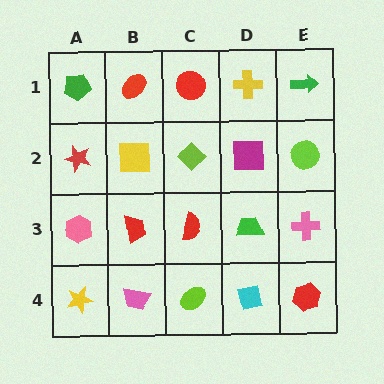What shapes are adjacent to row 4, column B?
A red trapezoid (row 3, column B), a yellow star (row 4, column A), a lime ellipse (row 4, column C).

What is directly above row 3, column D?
A magenta square.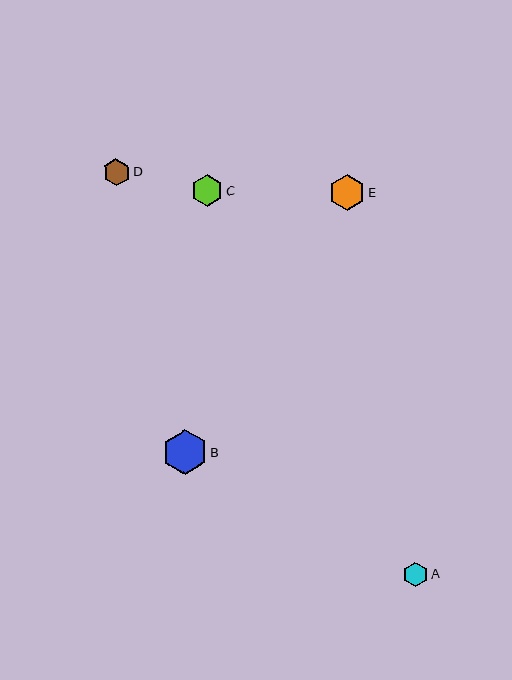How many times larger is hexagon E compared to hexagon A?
Hexagon E is approximately 1.5 times the size of hexagon A.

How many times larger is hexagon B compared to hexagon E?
Hexagon B is approximately 1.3 times the size of hexagon E.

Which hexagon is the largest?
Hexagon B is the largest with a size of approximately 45 pixels.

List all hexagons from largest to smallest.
From largest to smallest: B, E, C, D, A.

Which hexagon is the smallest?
Hexagon A is the smallest with a size of approximately 24 pixels.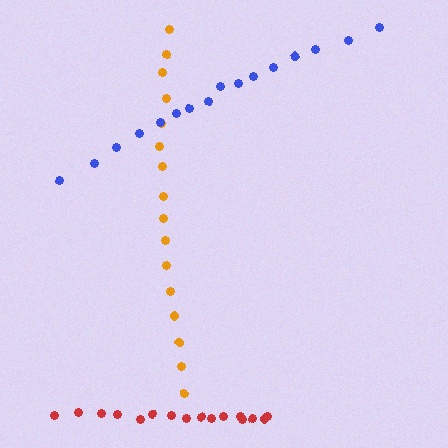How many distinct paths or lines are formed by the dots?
There are 3 distinct paths.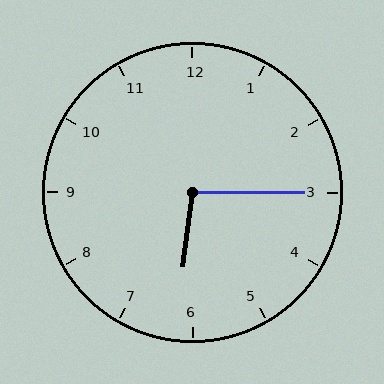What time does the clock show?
6:15.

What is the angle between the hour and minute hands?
Approximately 98 degrees.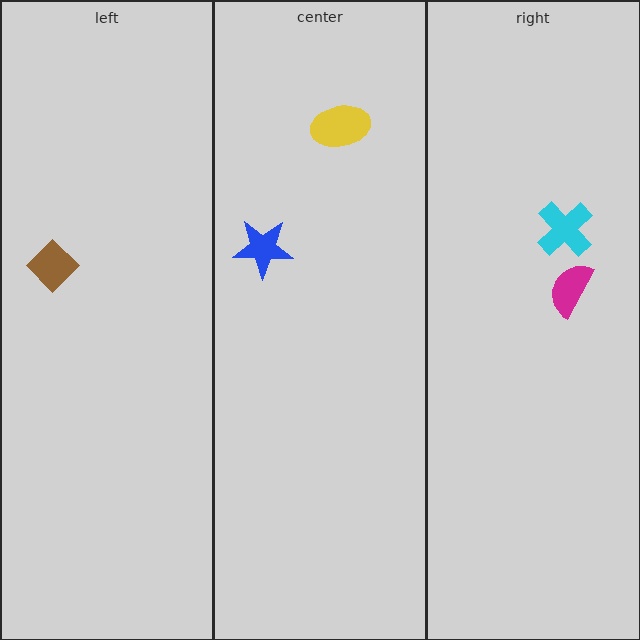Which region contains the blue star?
The center region.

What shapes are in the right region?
The magenta semicircle, the cyan cross.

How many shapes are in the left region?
1.